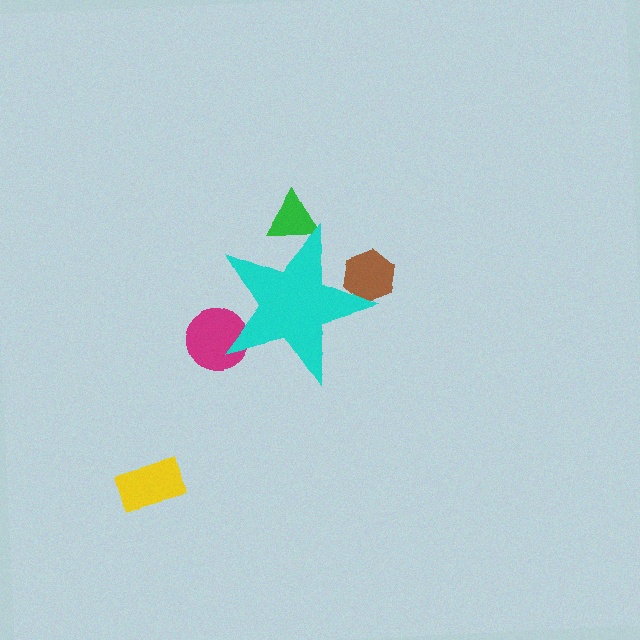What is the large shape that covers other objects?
A cyan star.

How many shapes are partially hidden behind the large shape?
3 shapes are partially hidden.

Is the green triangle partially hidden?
Yes, the green triangle is partially hidden behind the cyan star.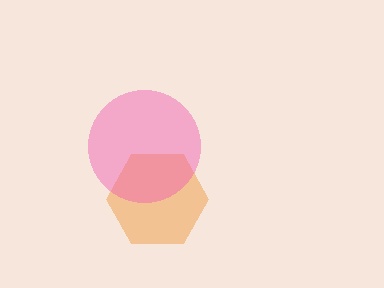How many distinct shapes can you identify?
There are 2 distinct shapes: an orange hexagon, a pink circle.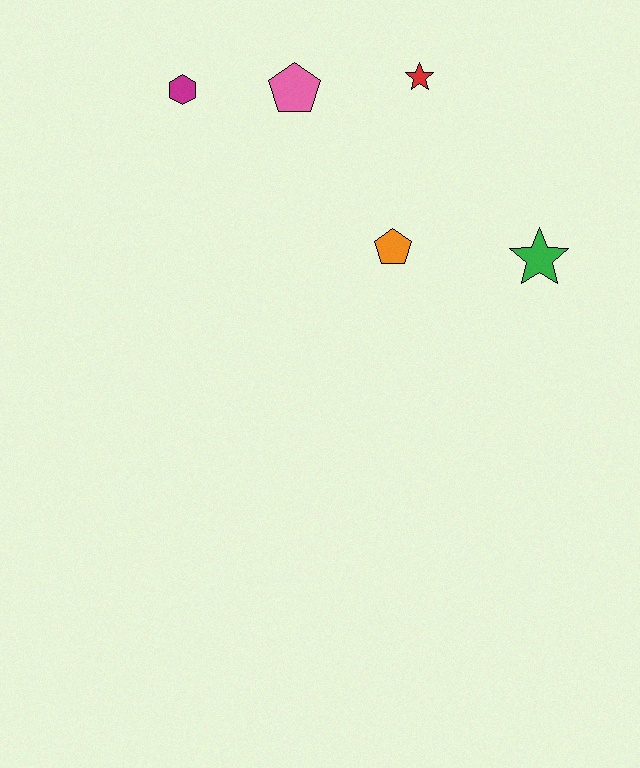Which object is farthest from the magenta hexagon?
The green star is farthest from the magenta hexagon.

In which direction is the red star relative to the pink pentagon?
The red star is to the right of the pink pentagon.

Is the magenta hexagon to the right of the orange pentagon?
No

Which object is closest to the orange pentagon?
The green star is closest to the orange pentagon.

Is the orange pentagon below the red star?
Yes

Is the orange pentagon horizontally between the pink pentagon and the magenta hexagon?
No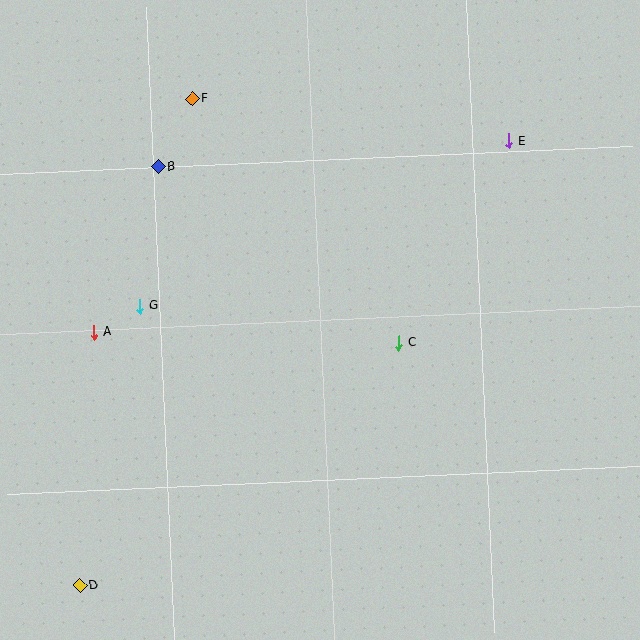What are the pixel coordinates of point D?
Point D is at (80, 586).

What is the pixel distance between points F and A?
The distance between F and A is 254 pixels.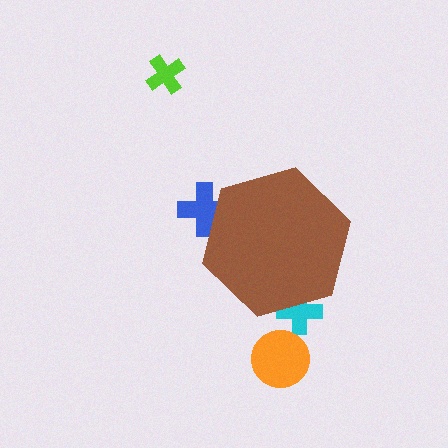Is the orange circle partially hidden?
No, the orange circle is fully visible.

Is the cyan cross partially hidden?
Yes, the cyan cross is partially hidden behind the brown hexagon.